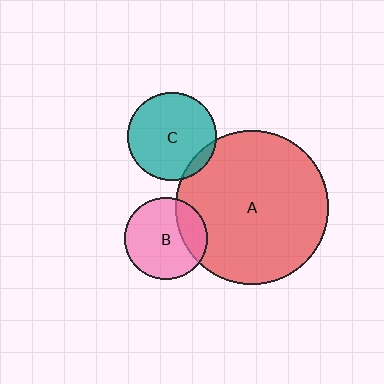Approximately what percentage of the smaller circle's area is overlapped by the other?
Approximately 10%.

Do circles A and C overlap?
Yes.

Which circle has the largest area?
Circle A (red).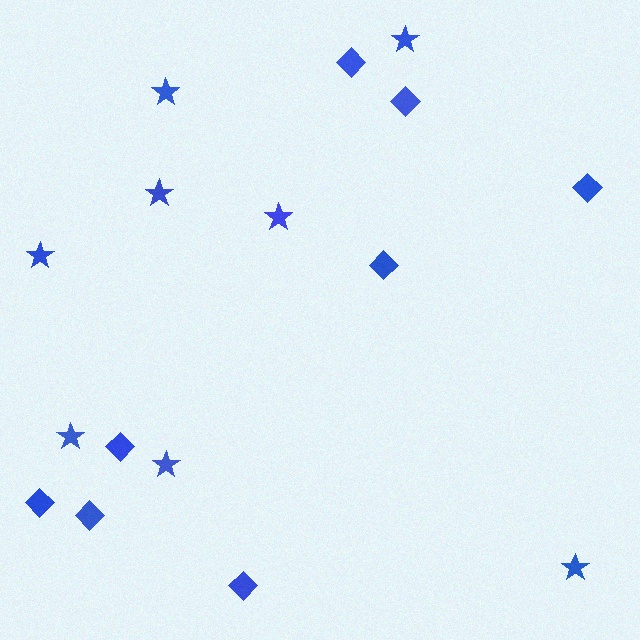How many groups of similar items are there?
There are 2 groups: one group of diamonds (8) and one group of stars (8).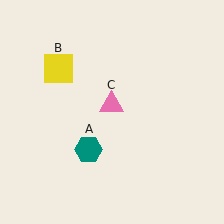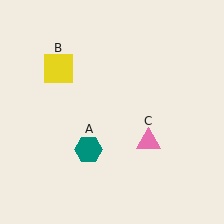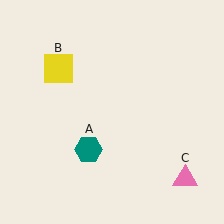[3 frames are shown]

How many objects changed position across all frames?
1 object changed position: pink triangle (object C).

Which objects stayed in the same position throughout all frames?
Teal hexagon (object A) and yellow square (object B) remained stationary.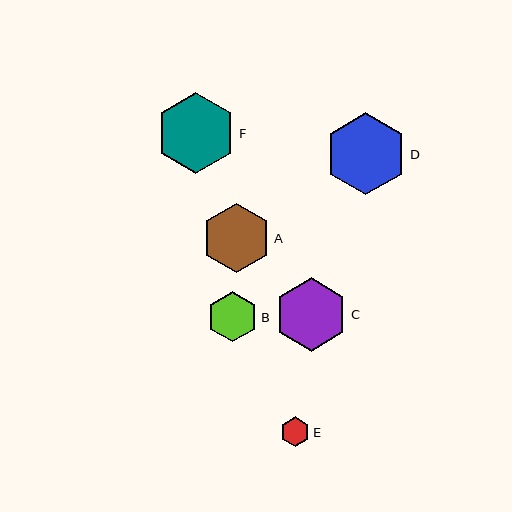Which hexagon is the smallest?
Hexagon E is the smallest with a size of approximately 30 pixels.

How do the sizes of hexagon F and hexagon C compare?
Hexagon F and hexagon C are approximately the same size.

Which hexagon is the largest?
Hexagon D is the largest with a size of approximately 82 pixels.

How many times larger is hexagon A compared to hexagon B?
Hexagon A is approximately 1.4 times the size of hexagon B.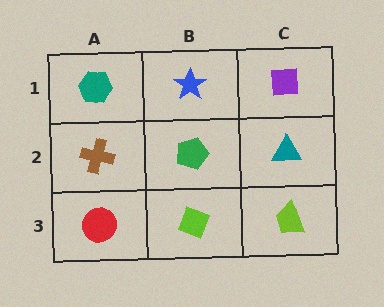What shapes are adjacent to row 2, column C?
A purple square (row 1, column C), a lime trapezoid (row 3, column C), a green pentagon (row 2, column B).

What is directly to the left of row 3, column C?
A lime diamond.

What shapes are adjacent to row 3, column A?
A brown cross (row 2, column A), a lime diamond (row 3, column B).